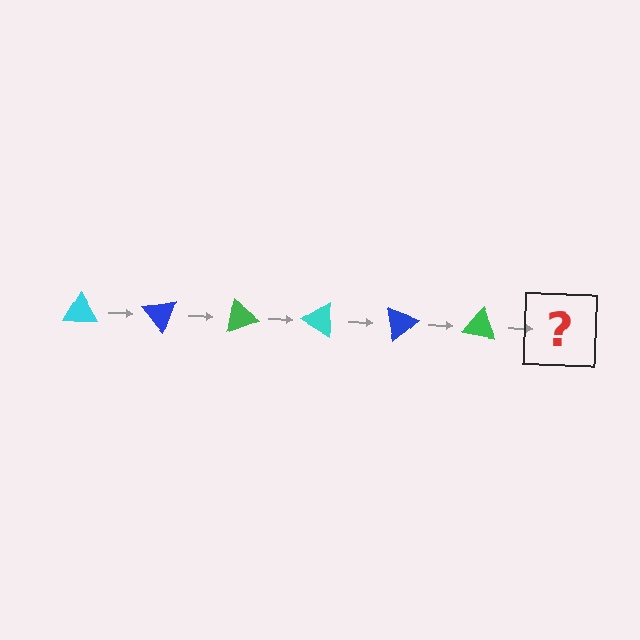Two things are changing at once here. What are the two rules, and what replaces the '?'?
The two rules are that it rotates 50 degrees each step and the color cycles through cyan, blue, and green. The '?' should be a cyan triangle, rotated 300 degrees from the start.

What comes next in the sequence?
The next element should be a cyan triangle, rotated 300 degrees from the start.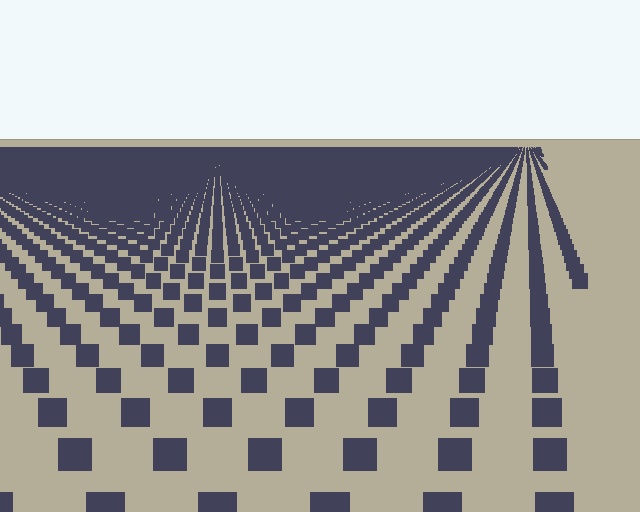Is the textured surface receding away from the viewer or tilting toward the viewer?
The surface is receding away from the viewer. Texture elements get smaller and denser toward the top.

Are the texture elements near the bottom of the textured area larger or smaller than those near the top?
Larger. Near the bottom, elements are closer to the viewer and appear at a bigger on-screen size.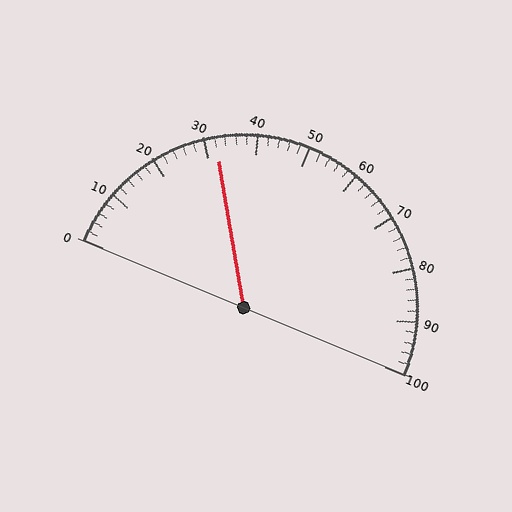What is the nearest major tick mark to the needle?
The nearest major tick mark is 30.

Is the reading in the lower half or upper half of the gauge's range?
The reading is in the lower half of the range (0 to 100).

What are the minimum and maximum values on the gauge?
The gauge ranges from 0 to 100.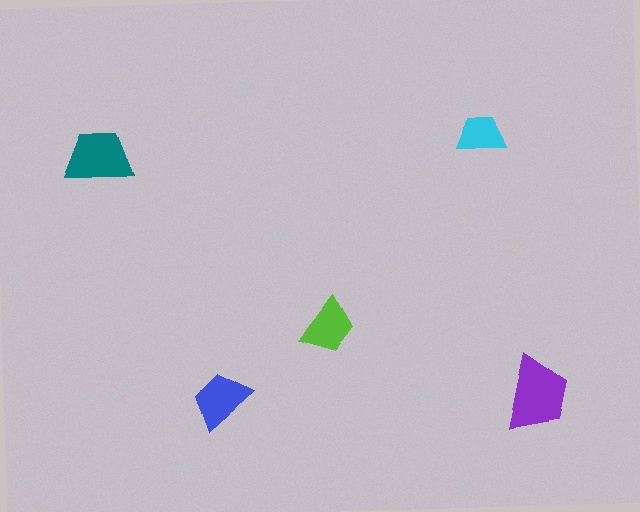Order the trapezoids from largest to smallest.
the purple one, the teal one, the blue one, the lime one, the cyan one.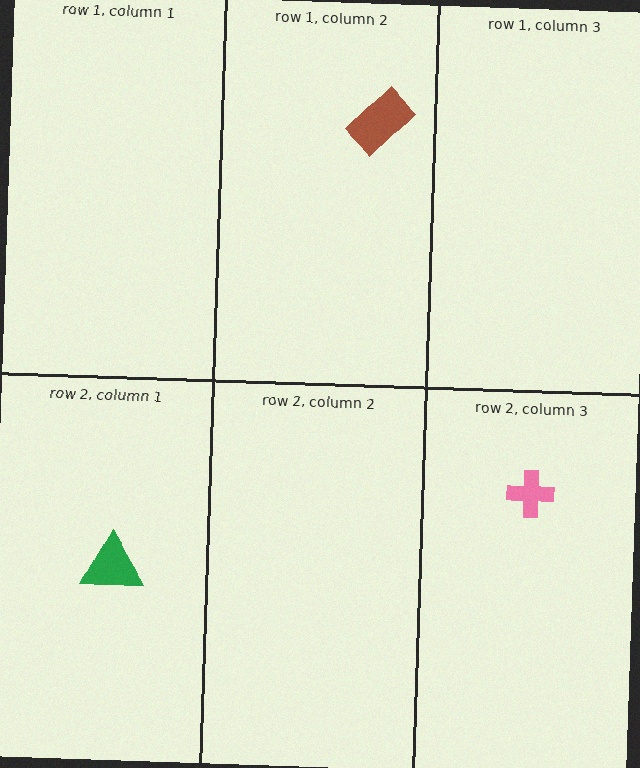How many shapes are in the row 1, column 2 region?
1.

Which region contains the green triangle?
The row 2, column 1 region.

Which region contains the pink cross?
The row 2, column 3 region.